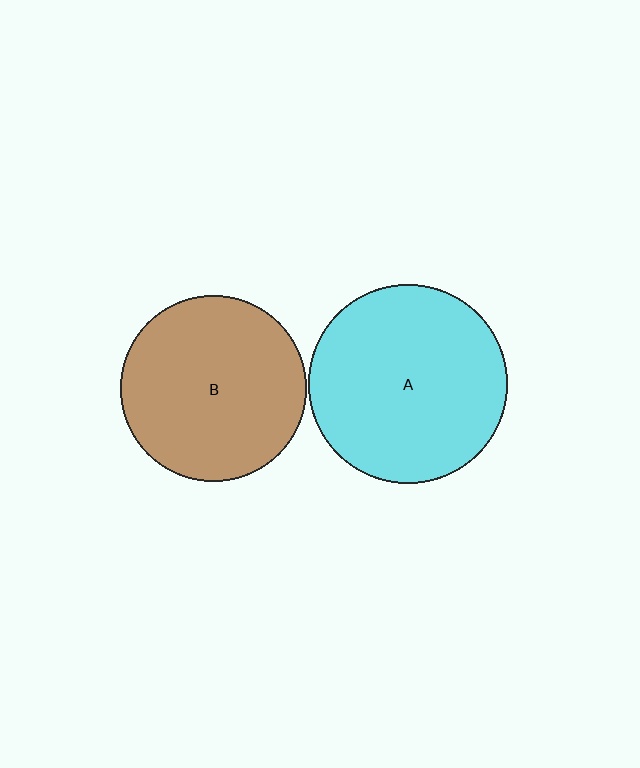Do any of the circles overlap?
No, none of the circles overlap.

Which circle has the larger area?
Circle A (cyan).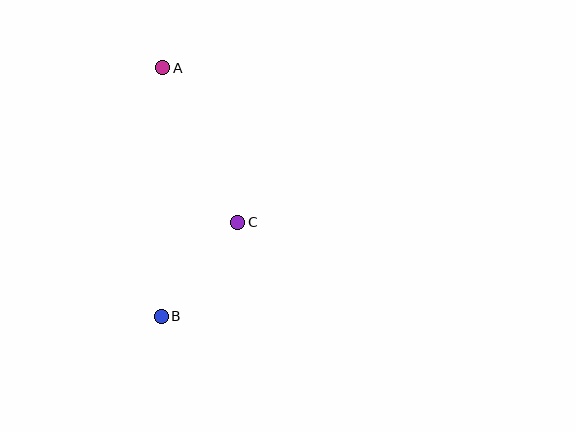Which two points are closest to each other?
Points B and C are closest to each other.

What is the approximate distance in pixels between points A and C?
The distance between A and C is approximately 172 pixels.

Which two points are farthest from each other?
Points A and B are farthest from each other.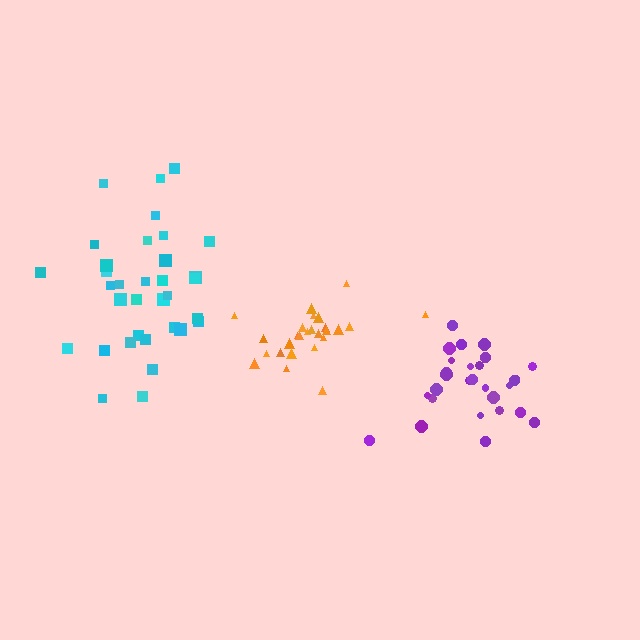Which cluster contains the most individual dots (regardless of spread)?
Cyan (34).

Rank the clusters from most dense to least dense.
orange, purple, cyan.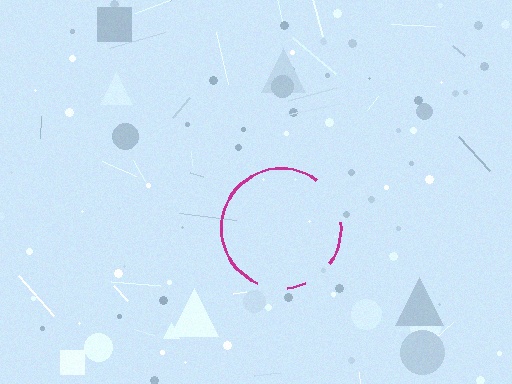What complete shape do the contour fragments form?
The contour fragments form a circle.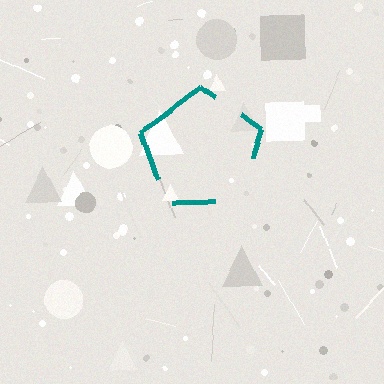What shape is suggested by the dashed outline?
The dashed outline suggests a pentagon.